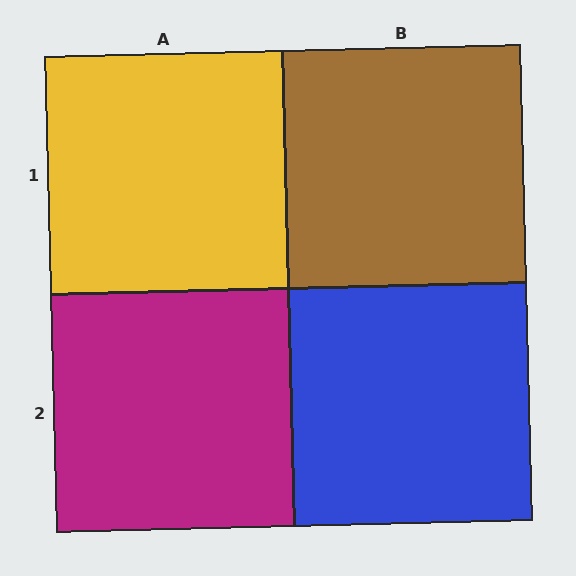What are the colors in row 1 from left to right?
Yellow, brown.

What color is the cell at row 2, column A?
Magenta.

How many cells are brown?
1 cell is brown.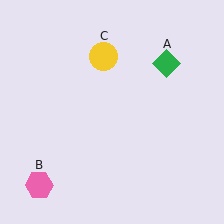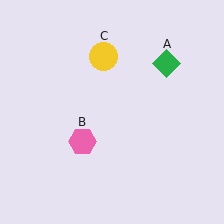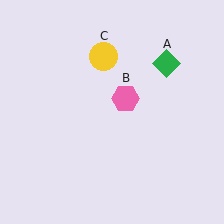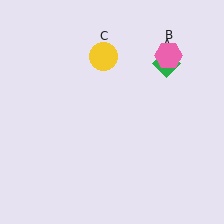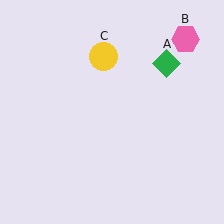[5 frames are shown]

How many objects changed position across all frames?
1 object changed position: pink hexagon (object B).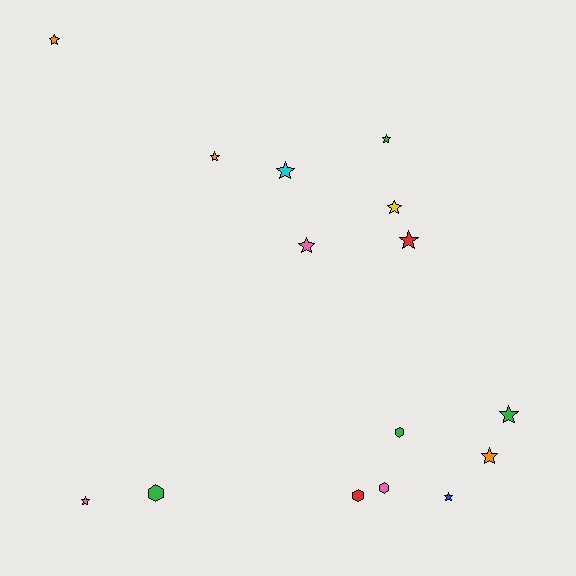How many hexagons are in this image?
There are 4 hexagons.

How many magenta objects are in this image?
There are no magenta objects.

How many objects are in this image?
There are 15 objects.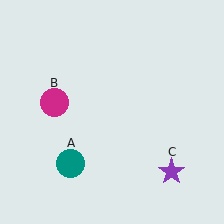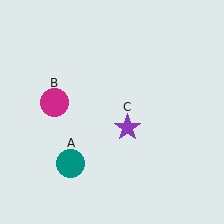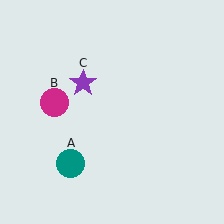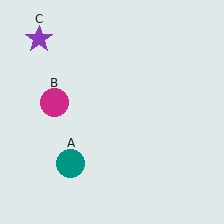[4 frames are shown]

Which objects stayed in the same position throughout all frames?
Teal circle (object A) and magenta circle (object B) remained stationary.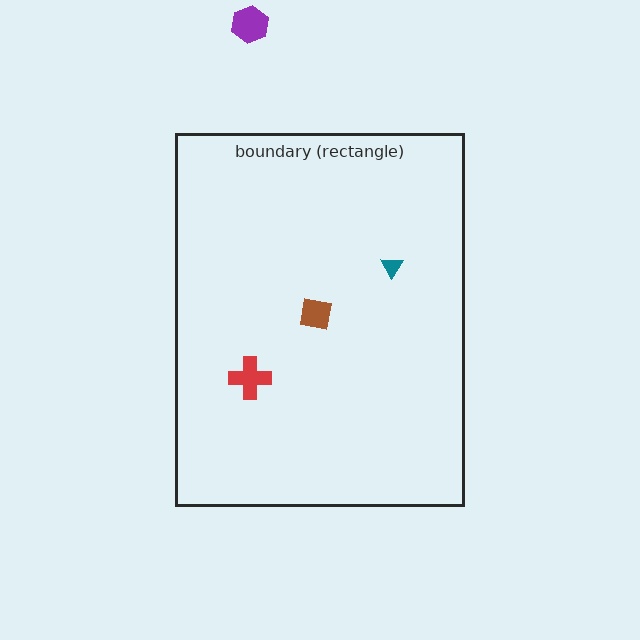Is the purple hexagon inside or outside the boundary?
Outside.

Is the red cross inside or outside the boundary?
Inside.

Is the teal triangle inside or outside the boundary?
Inside.